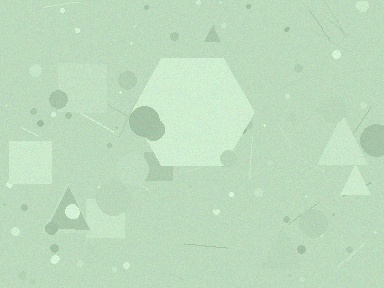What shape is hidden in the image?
A hexagon is hidden in the image.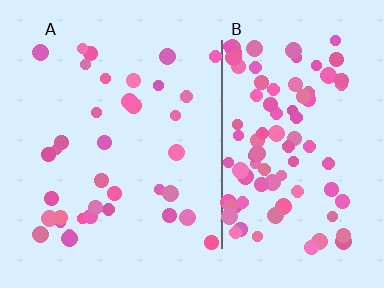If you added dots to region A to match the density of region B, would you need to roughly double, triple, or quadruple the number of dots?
Approximately triple.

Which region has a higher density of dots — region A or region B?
B (the right).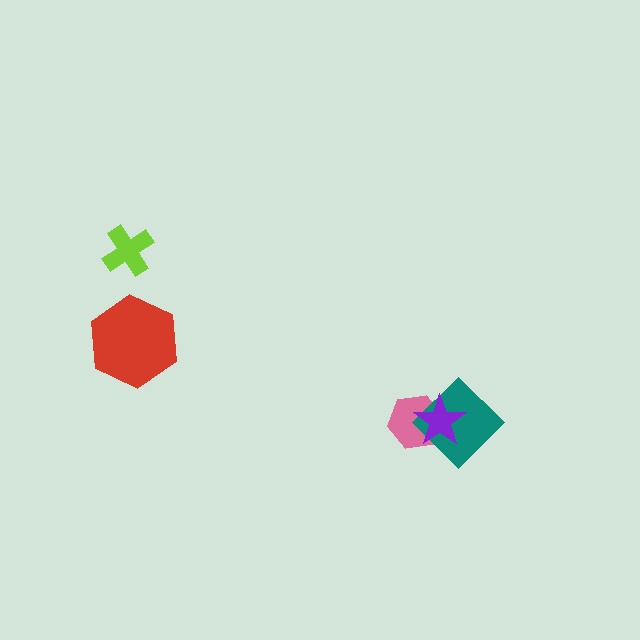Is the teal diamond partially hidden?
Yes, it is partially covered by another shape.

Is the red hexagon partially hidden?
No, no other shape covers it.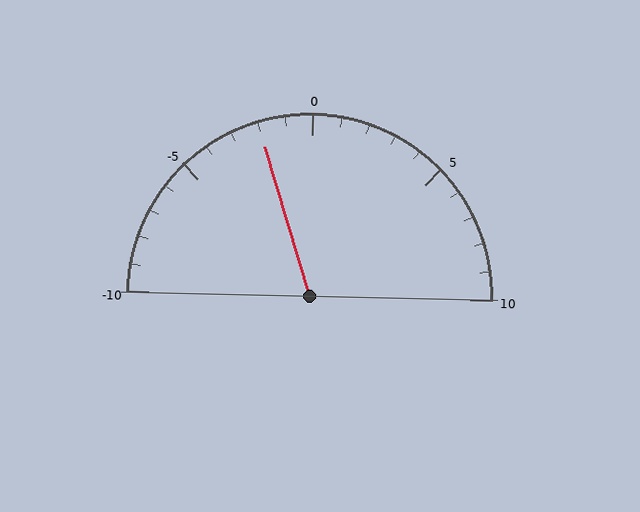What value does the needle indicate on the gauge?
The needle indicates approximately -2.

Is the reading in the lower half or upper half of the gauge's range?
The reading is in the lower half of the range (-10 to 10).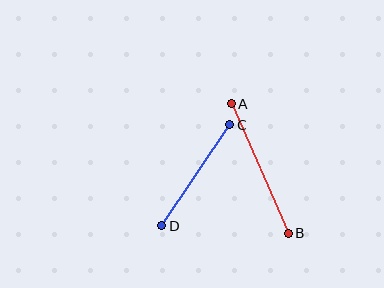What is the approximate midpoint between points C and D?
The midpoint is at approximately (196, 175) pixels.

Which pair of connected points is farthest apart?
Points A and B are farthest apart.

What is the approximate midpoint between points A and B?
The midpoint is at approximately (260, 169) pixels.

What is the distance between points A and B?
The distance is approximately 142 pixels.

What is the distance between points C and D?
The distance is approximately 122 pixels.